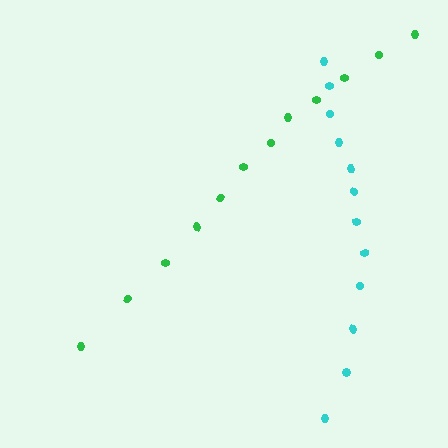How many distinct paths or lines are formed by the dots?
There are 2 distinct paths.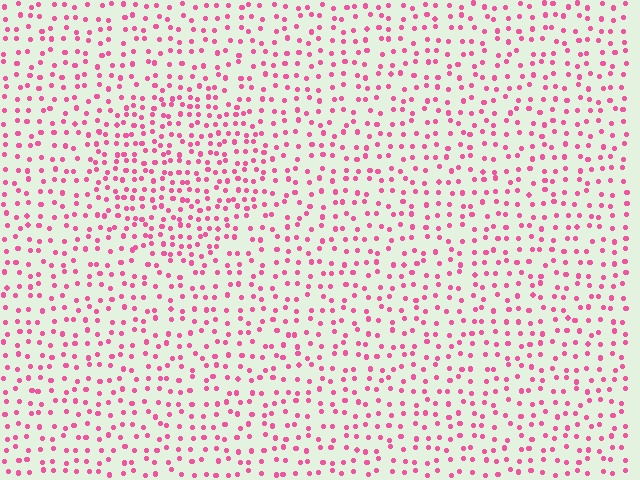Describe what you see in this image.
The image contains small pink elements arranged at two different densities. A circle-shaped region is visible where the elements are more densely packed than the surrounding area.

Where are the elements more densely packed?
The elements are more densely packed inside the circle boundary.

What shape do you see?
I see a circle.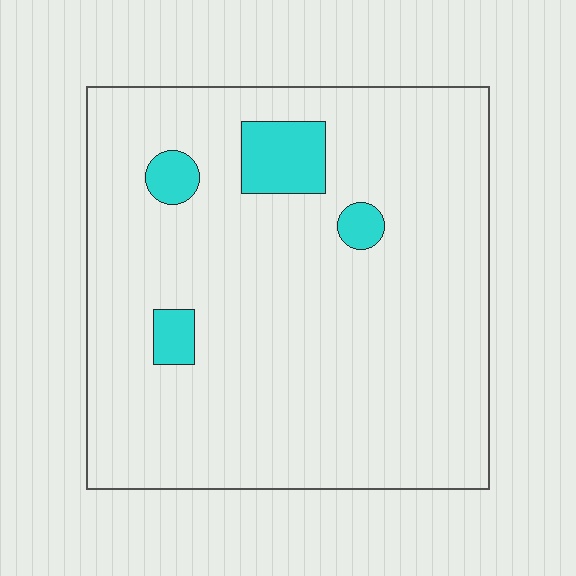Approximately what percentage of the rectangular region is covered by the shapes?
Approximately 10%.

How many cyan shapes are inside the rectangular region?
4.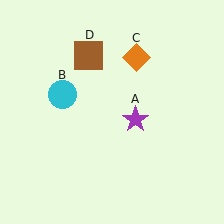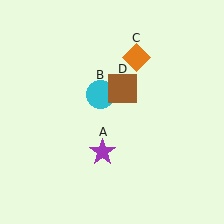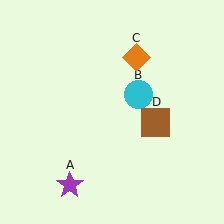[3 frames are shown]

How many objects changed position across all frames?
3 objects changed position: purple star (object A), cyan circle (object B), brown square (object D).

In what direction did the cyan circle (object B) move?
The cyan circle (object B) moved right.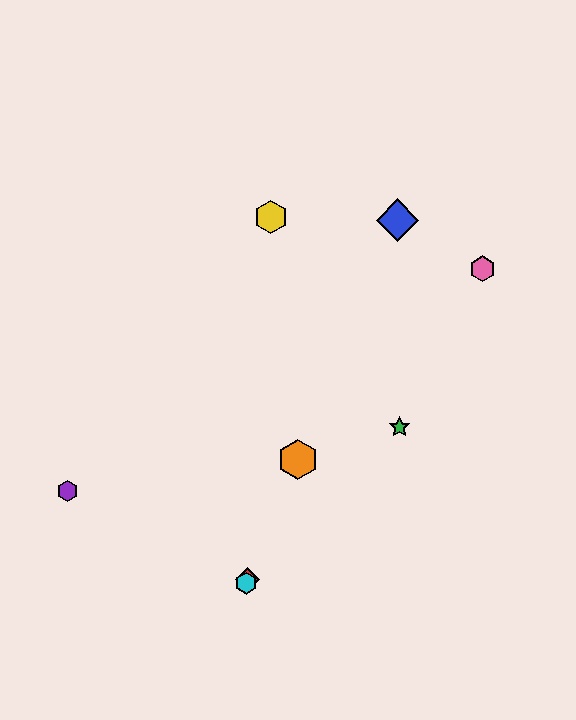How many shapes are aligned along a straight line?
4 shapes (the red diamond, the blue diamond, the orange hexagon, the cyan hexagon) are aligned along a straight line.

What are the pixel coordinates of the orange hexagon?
The orange hexagon is at (298, 460).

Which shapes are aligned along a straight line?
The red diamond, the blue diamond, the orange hexagon, the cyan hexagon are aligned along a straight line.